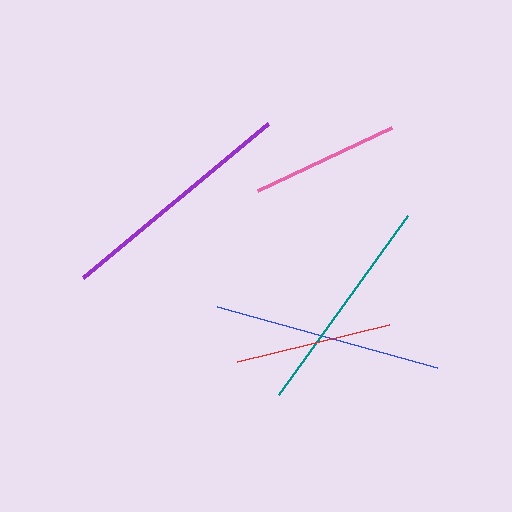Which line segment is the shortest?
The pink line is the shortest at approximately 148 pixels.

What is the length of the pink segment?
The pink segment is approximately 148 pixels long.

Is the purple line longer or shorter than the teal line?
The purple line is longer than the teal line.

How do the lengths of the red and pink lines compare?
The red and pink lines are approximately the same length.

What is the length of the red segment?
The red segment is approximately 156 pixels long.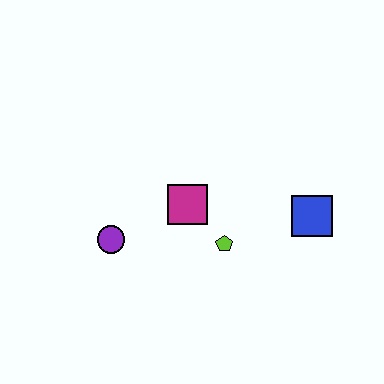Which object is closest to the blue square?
The lime pentagon is closest to the blue square.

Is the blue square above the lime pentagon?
Yes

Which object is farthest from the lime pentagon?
The purple circle is farthest from the lime pentagon.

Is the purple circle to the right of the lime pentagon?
No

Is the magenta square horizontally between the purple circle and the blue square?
Yes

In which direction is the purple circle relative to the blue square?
The purple circle is to the left of the blue square.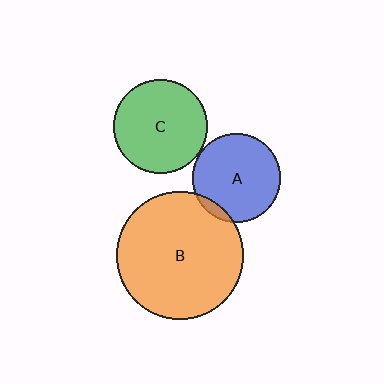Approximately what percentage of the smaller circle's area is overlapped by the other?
Approximately 5%.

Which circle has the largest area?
Circle B (orange).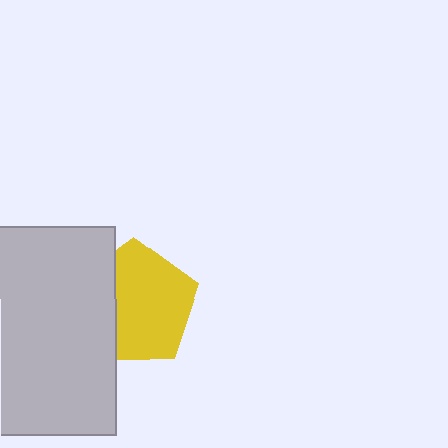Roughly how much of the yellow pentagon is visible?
Most of it is visible (roughly 69%).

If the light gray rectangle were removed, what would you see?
You would see the complete yellow pentagon.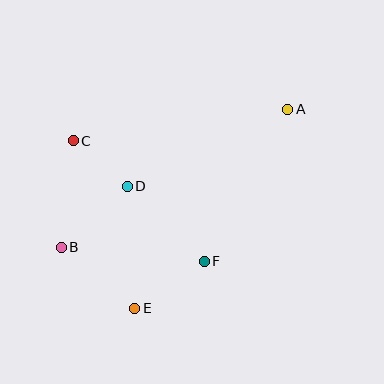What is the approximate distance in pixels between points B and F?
The distance between B and F is approximately 144 pixels.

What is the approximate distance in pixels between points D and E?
The distance between D and E is approximately 123 pixels.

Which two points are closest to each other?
Points C and D are closest to each other.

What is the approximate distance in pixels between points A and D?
The distance between A and D is approximately 178 pixels.